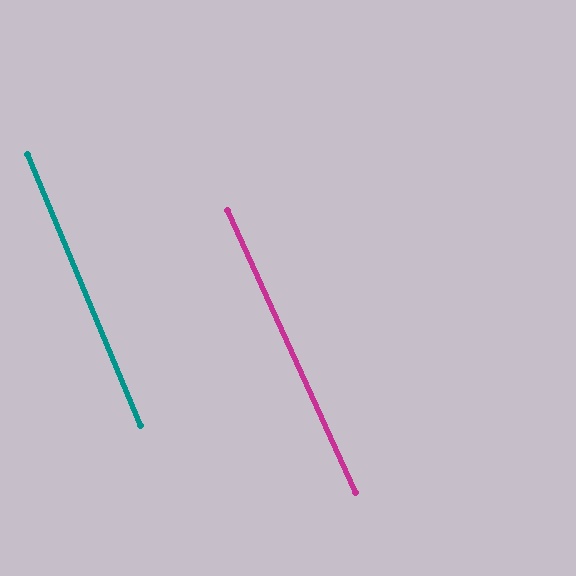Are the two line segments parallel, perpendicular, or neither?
Parallel — their directions differ by only 1.9°.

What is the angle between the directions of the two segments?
Approximately 2 degrees.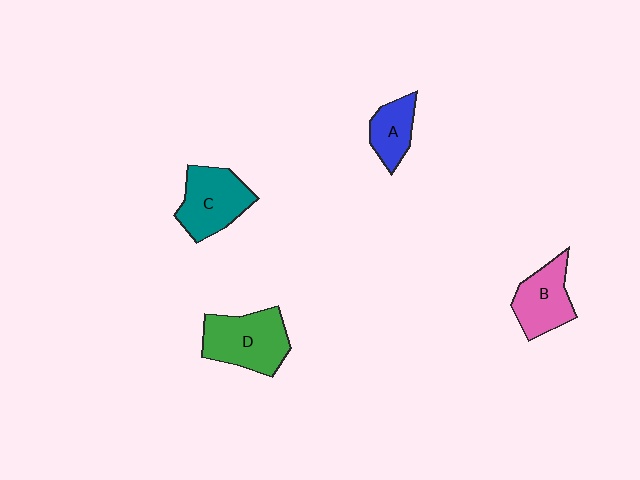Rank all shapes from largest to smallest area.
From largest to smallest: D (green), C (teal), B (pink), A (blue).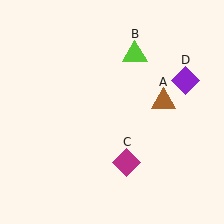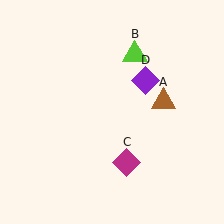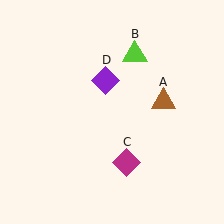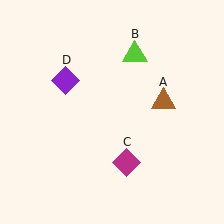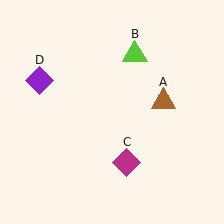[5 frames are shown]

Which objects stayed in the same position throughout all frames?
Brown triangle (object A) and lime triangle (object B) and magenta diamond (object C) remained stationary.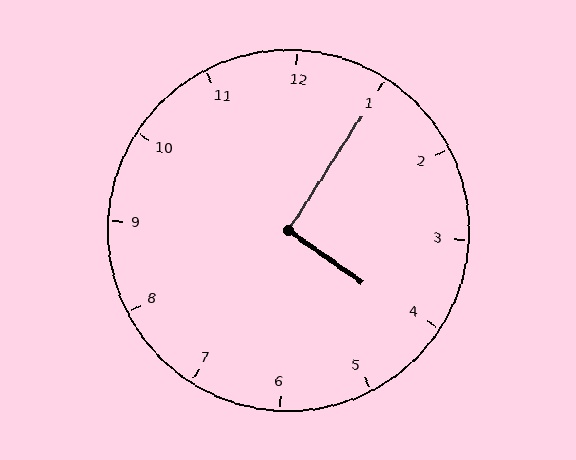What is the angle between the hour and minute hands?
Approximately 92 degrees.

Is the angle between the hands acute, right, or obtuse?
It is right.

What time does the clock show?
4:05.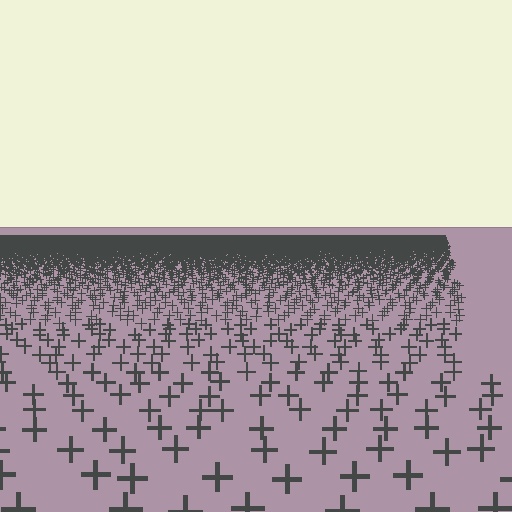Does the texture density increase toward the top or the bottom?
Density increases toward the top.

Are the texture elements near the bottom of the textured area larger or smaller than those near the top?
Larger. Near the bottom, elements are closer to the viewer and appear at a bigger on-screen size.